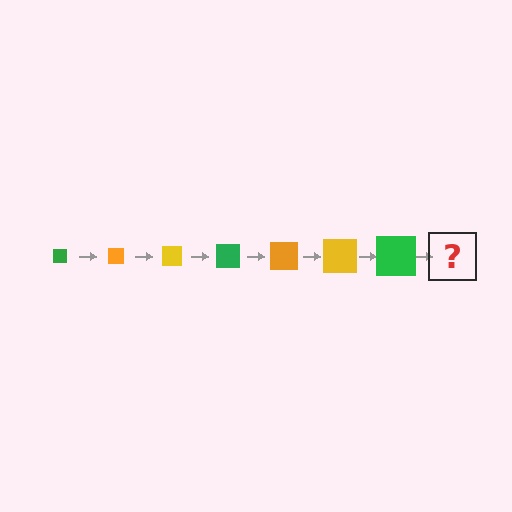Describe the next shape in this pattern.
It should be an orange square, larger than the previous one.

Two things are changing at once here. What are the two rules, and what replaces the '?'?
The two rules are that the square grows larger each step and the color cycles through green, orange, and yellow. The '?' should be an orange square, larger than the previous one.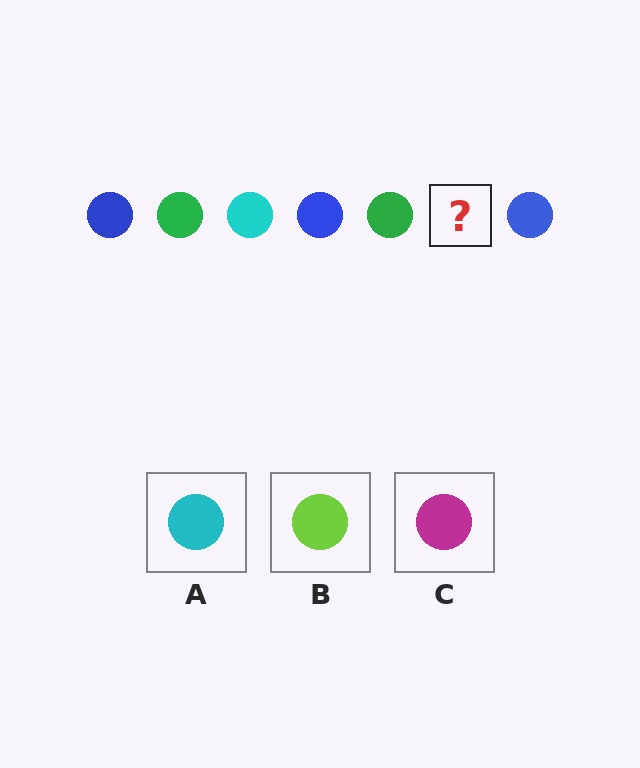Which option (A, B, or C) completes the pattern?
A.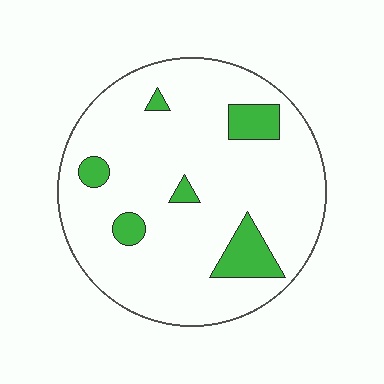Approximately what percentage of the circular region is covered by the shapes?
Approximately 10%.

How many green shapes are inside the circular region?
6.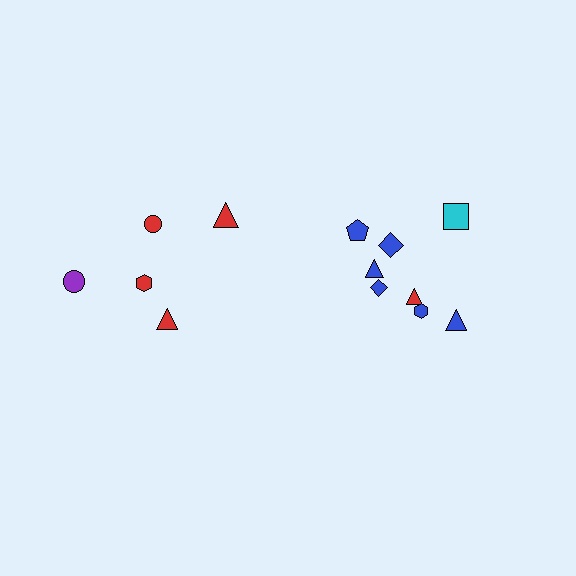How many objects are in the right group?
There are 8 objects.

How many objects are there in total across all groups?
There are 13 objects.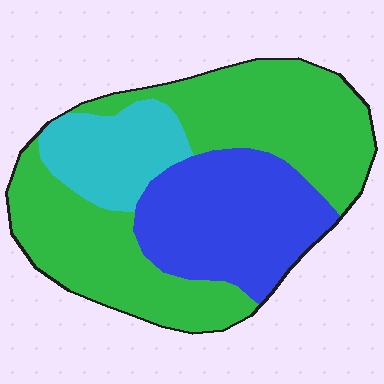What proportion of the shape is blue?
Blue covers around 30% of the shape.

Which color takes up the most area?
Green, at roughly 55%.